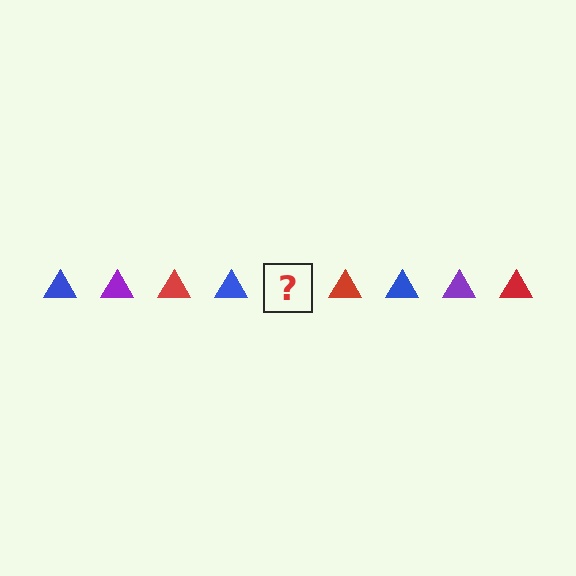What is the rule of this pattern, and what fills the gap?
The rule is that the pattern cycles through blue, purple, red triangles. The gap should be filled with a purple triangle.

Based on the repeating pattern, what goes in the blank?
The blank should be a purple triangle.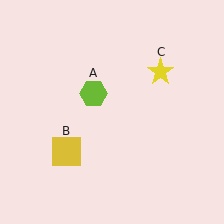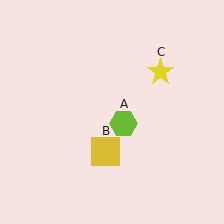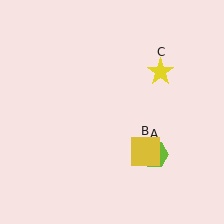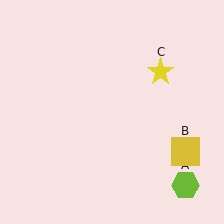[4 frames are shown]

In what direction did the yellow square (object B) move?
The yellow square (object B) moved right.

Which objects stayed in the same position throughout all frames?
Yellow star (object C) remained stationary.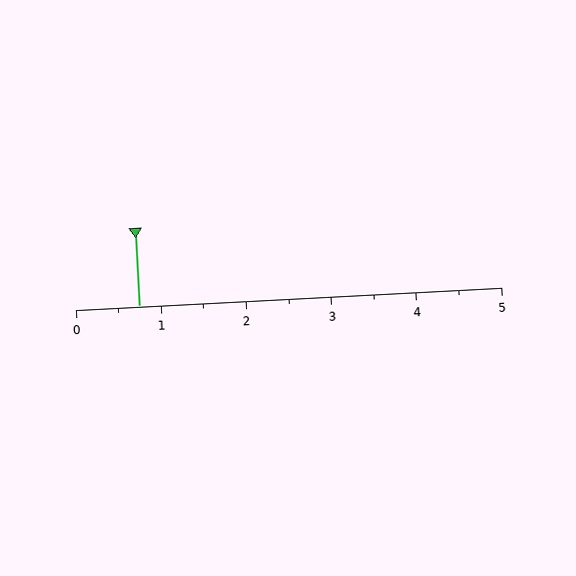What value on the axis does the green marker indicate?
The marker indicates approximately 0.8.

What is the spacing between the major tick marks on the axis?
The major ticks are spaced 1 apart.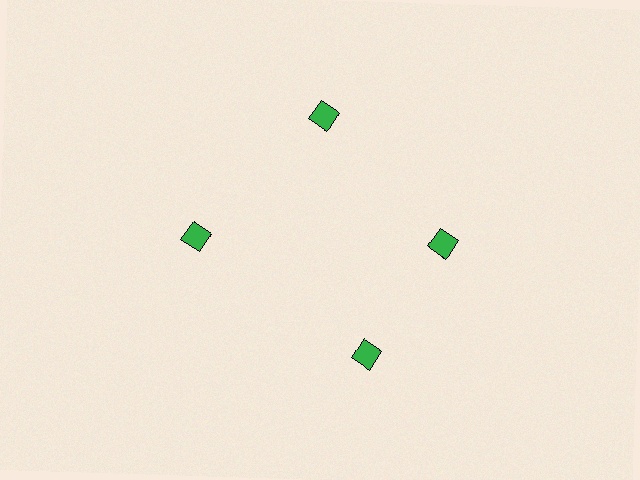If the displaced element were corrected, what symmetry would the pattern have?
It would have 4-fold rotational symmetry — the pattern would map onto itself every 90 degrees.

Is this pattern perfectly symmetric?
No. The 4 green diamonds are arranged in a ring, but one element near the 6 o'clock position is rotated out of alignment along the ring, breaking the 4-fold rotational symmetry.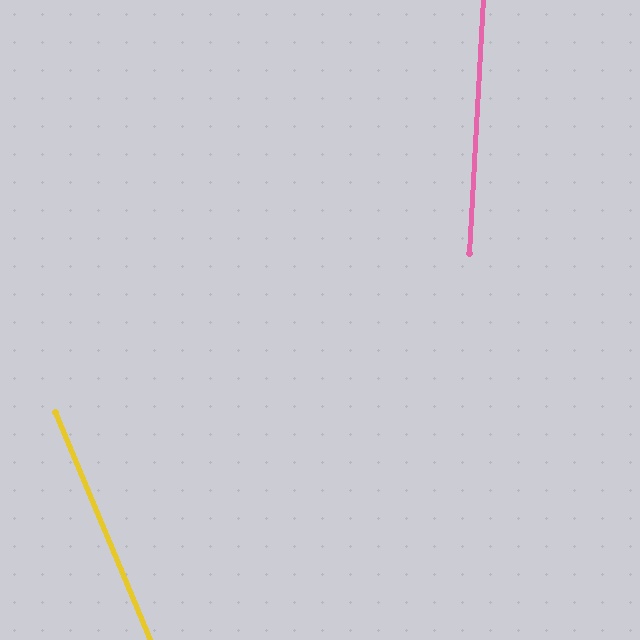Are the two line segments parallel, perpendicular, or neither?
Neither parallel nor perpendicular — they differ by about 26°.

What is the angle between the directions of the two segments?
Approximately 26 degrees.